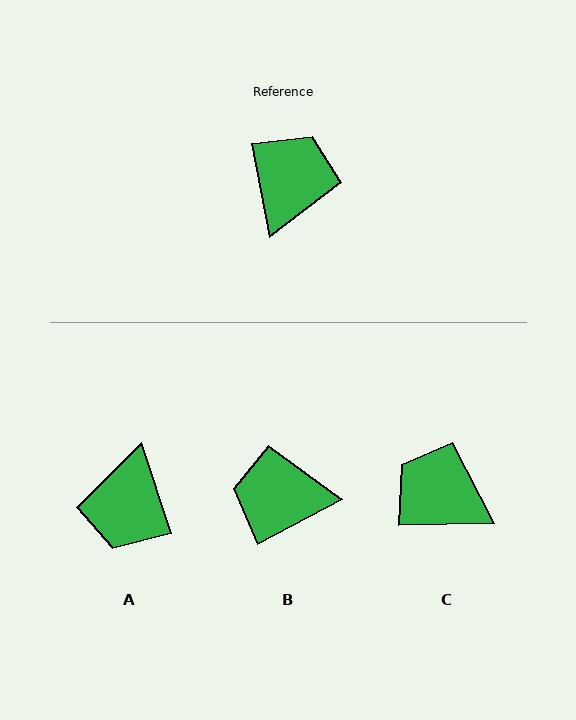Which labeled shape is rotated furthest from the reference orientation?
A, about 172 degrees away.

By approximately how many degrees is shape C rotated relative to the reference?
Approximately 80 degrees counter-clockwise.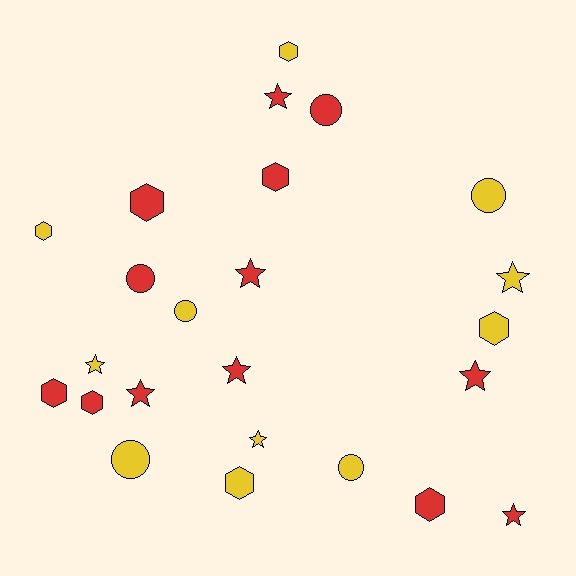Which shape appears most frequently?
Hexagon, with 9 objects.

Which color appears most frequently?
Red, with 13 objects.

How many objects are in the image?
There are 24 objects.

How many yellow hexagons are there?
There are 4 yellow hexagons.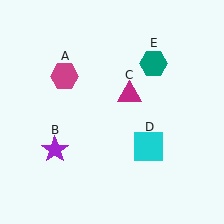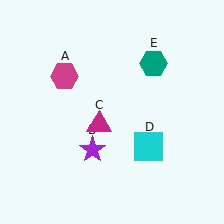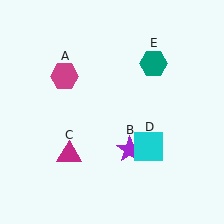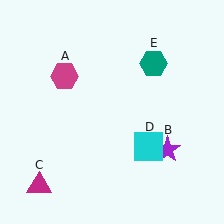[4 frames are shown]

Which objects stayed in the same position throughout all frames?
Magenta hexagon (object A) and cyan square (object D) and teal hexagon (object E) remained stationary.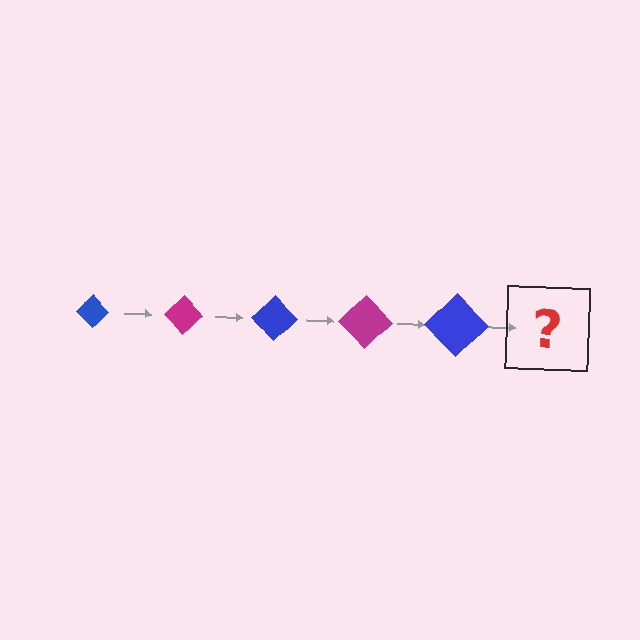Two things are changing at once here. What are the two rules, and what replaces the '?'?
The two rules are that the diamond grows larger each step and the color cycles through blue and magenta. The '?' should be a magenta diamond, larger than the previous one.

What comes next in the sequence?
The next element should be a magenta diamond, larger than the previous one.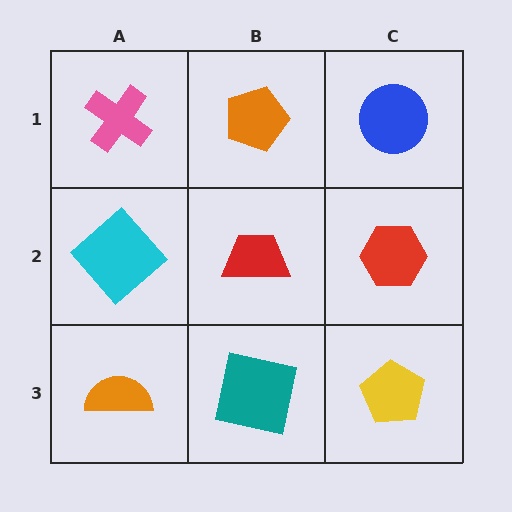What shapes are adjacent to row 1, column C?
A red hexagon (row 2, column C), an orange pentagon (row 1, column B).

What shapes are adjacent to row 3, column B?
A red trapezoid (row 2, column B), an orange semicircle (row 3, column A), a yellow pentagon (row 3, column C).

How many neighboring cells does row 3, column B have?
3.